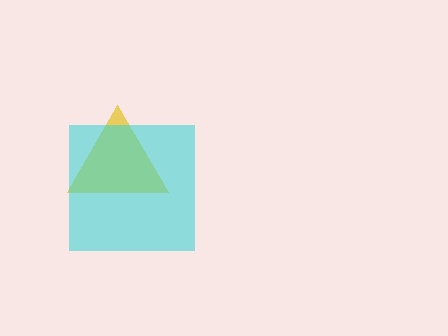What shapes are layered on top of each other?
The layered shapes are: a yellow triangle, a cyan square.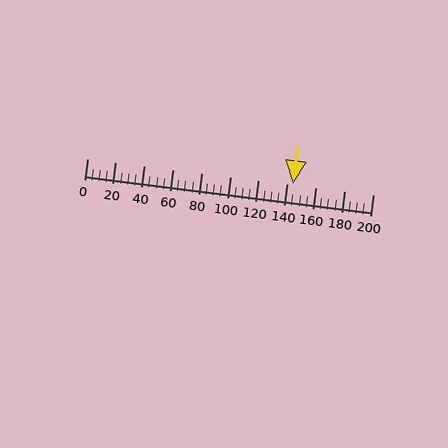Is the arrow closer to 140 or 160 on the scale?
The arrow is closer to 140.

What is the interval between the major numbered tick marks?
The major tick marks are spaced 20 units apart.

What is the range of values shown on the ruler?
The ruler shows values from 0 to 200.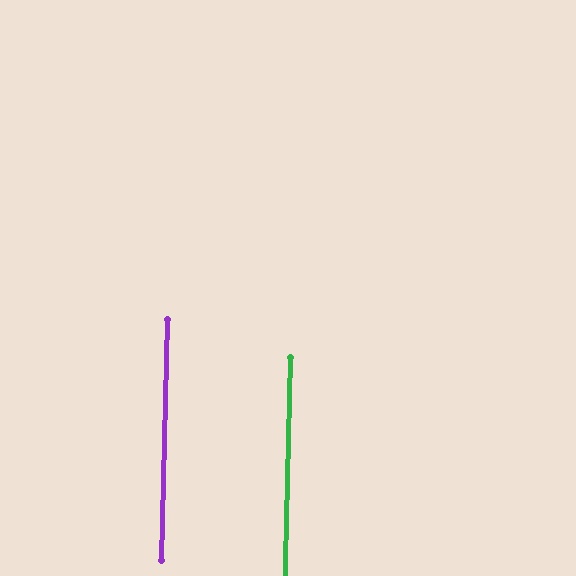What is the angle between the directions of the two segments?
Approximately 0 degrees.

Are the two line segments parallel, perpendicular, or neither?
Parallel — their directions differ by only 0.1°.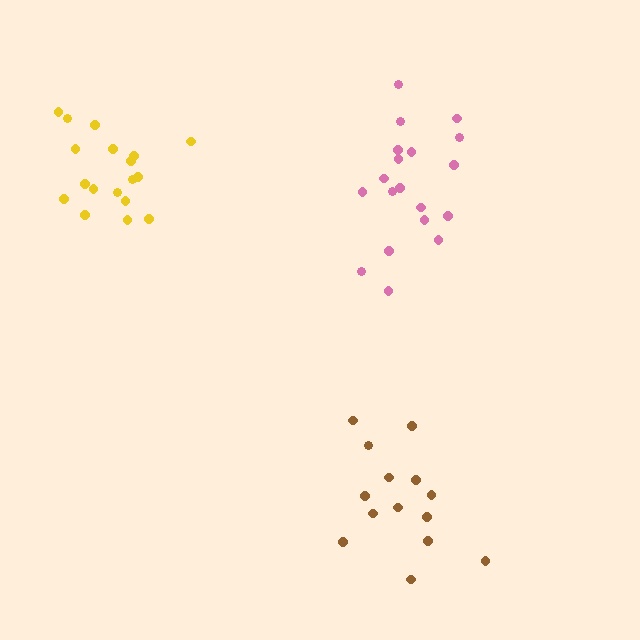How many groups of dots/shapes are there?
There are 3 groups.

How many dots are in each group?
Group 1: 18 dots, Group 2: 19 dots, Group 3: 14 dots (51 total).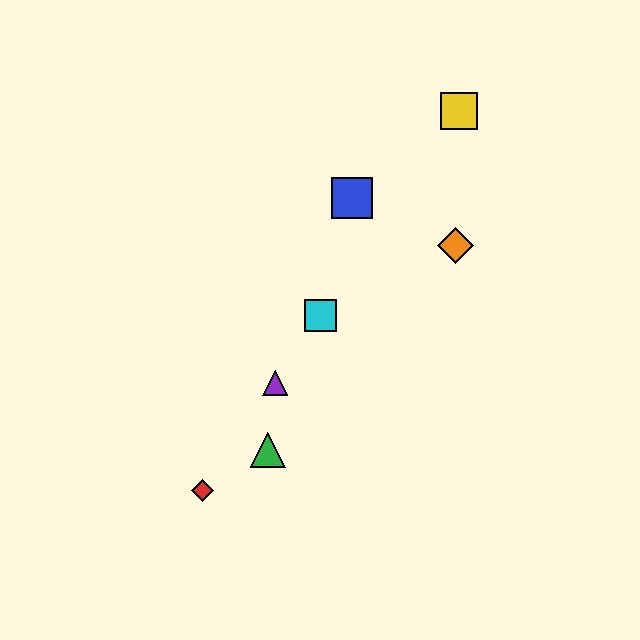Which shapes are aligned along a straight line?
The red diamond, the yellow square, the purple triangle, the cyan square are aligned along a straight line.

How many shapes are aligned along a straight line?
4 shapes (the red diamond, the yellow square, the purple triangle, the cyan square) are aligned along a straight line.